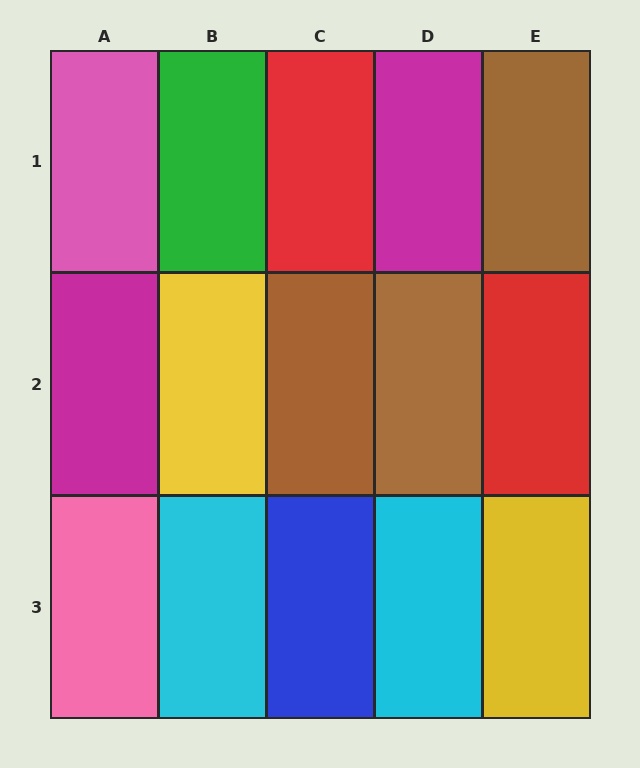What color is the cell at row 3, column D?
Cyan.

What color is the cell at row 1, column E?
Brown.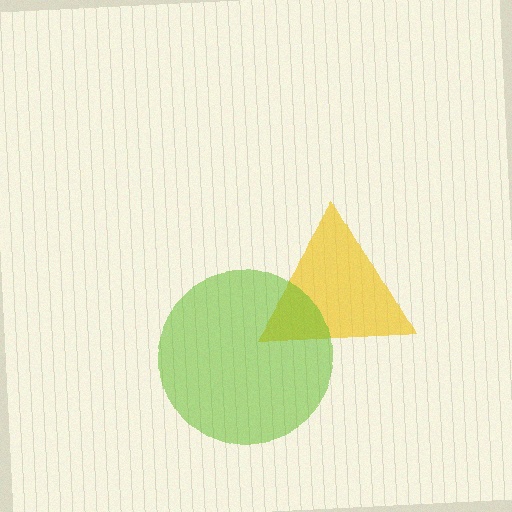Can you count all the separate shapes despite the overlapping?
Yes, there are 2 separate shapes.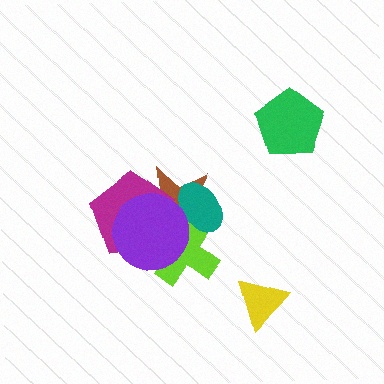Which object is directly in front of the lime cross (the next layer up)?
The teal ellipse is directly in front of the lime cross.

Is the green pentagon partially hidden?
No, no other shape covers it.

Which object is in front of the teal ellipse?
The purple circle is in front of the teal ellipse.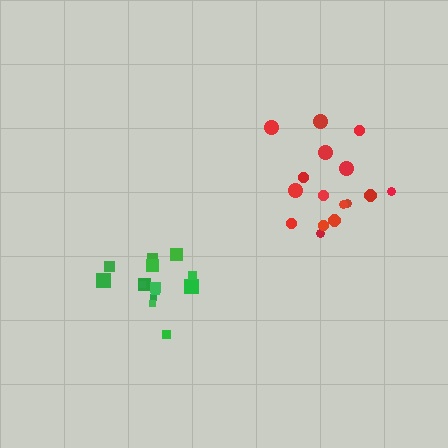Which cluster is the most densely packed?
Green.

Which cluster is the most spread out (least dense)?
Red.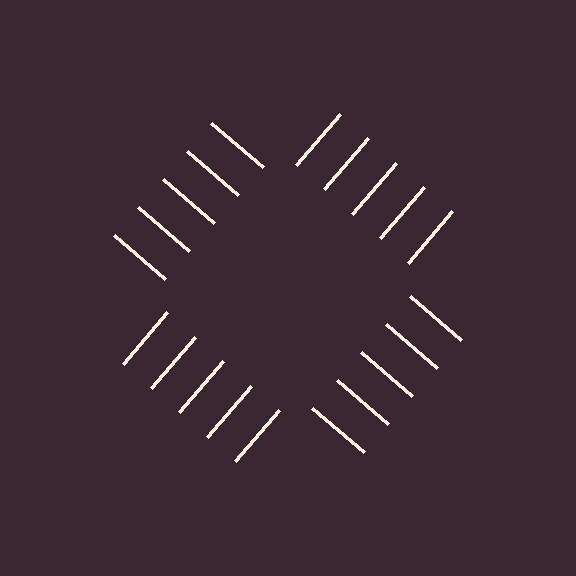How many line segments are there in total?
20 — 5 along each of the 4 edges.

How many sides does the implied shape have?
4 sides — the line-ends trace a square.